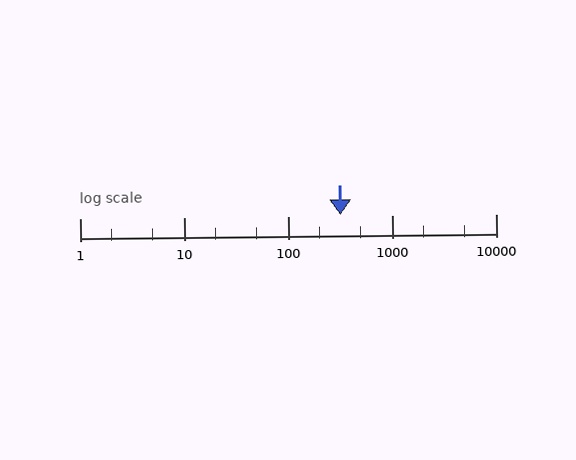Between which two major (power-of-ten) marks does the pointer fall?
The pointer is between 100 and 1000.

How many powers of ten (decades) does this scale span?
The scale spans 4 decades, from 1 to 10000.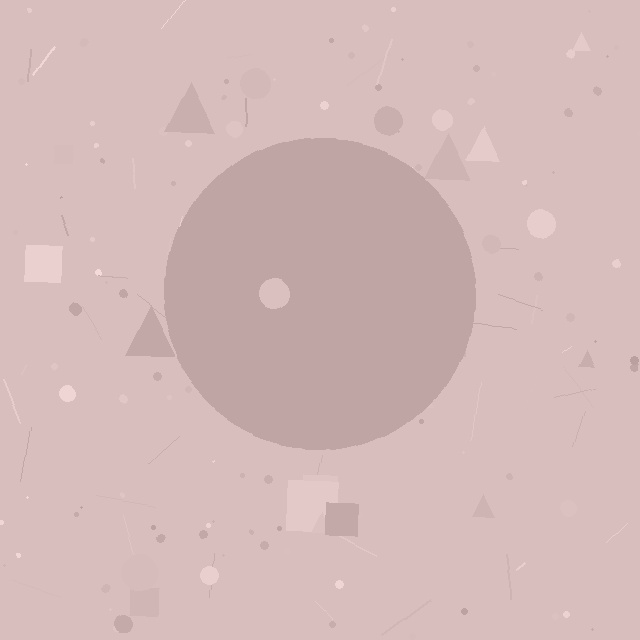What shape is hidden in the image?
A circle is hidden in the image.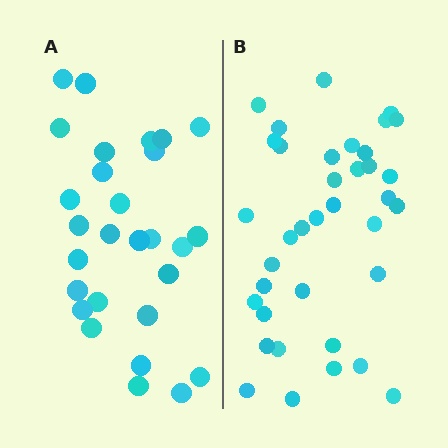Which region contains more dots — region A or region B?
Region B (the right region) has more dots.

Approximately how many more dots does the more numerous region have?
Region B has roughly 8 or so more dots than region A.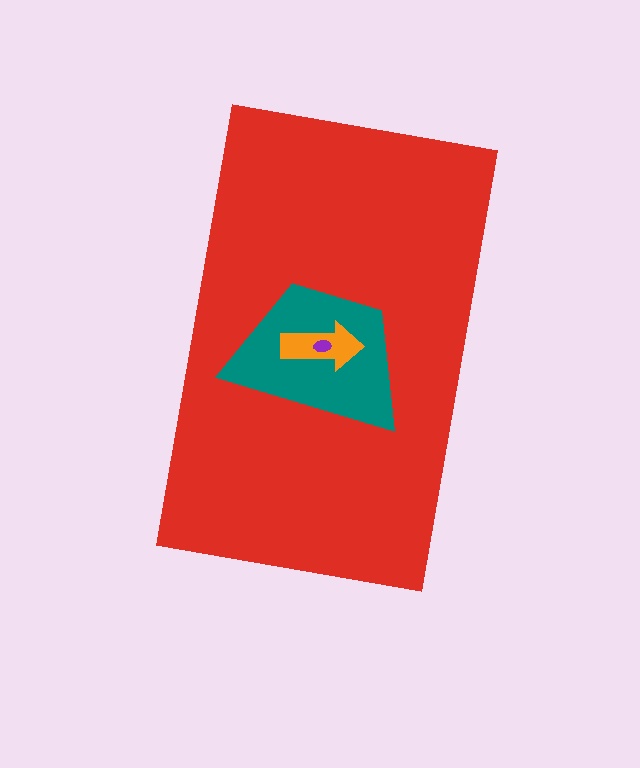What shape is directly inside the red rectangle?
The teal trapezoid.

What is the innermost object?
The purple ellipse.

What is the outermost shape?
The red rectangle.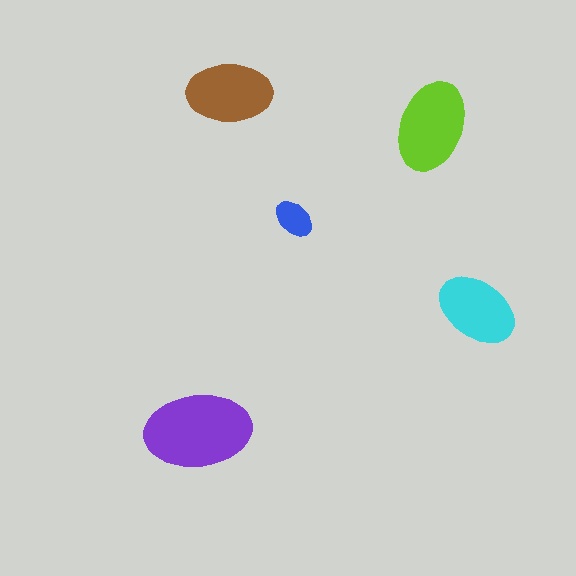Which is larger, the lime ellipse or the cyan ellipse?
The lime one.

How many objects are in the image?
There are 5 objects in the image.